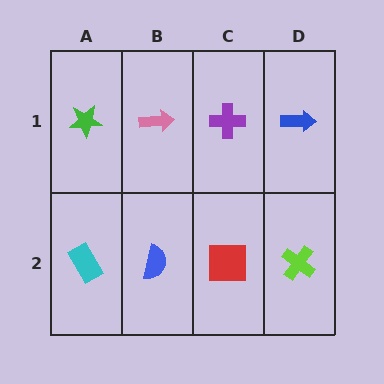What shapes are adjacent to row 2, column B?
A pink arrow (row 1, column B), a cyan rectangle (row 2, column A), a red square (row 2, column C).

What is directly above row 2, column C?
A purple cross.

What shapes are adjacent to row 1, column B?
A blue semicircle (row 2, column B), a green star (row 1, column A), a purple cross (row 1, column C).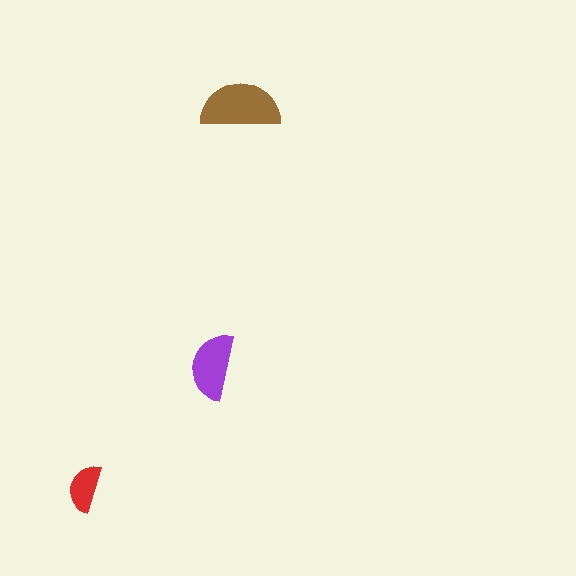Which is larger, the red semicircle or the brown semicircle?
The brown one.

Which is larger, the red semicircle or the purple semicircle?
The purple one.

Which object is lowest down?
The red semicircle is bottommost.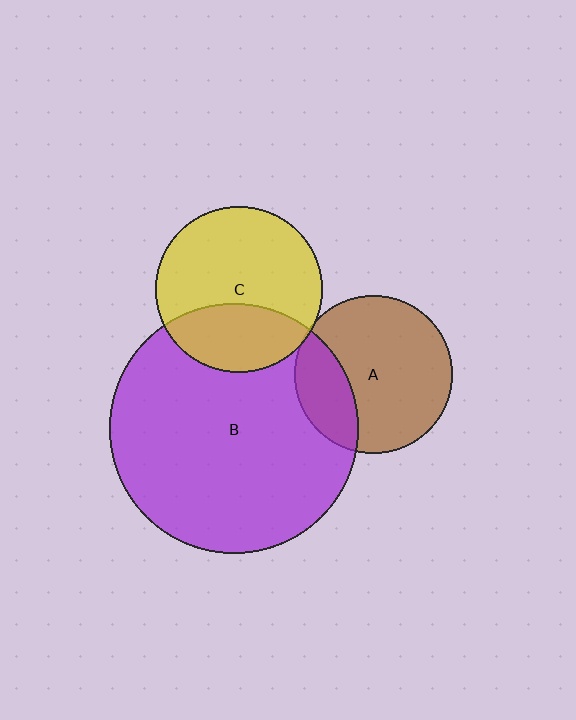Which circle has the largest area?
Circle B (purple).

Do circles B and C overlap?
Yes.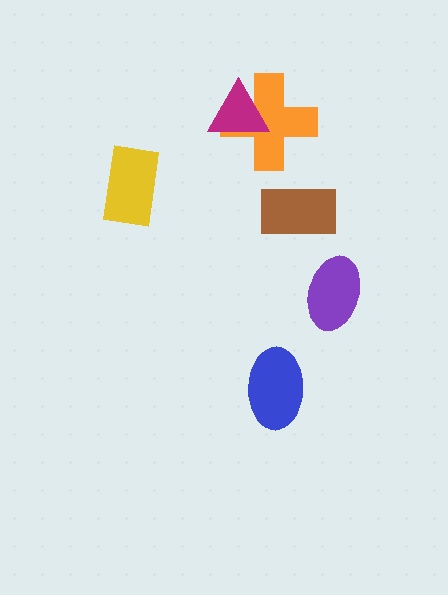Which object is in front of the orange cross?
The magenta triangle is in front of the orange cross.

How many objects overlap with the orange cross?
1 object overlaps with the orange cross.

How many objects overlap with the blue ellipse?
0 objects overlap with the blue ellipse.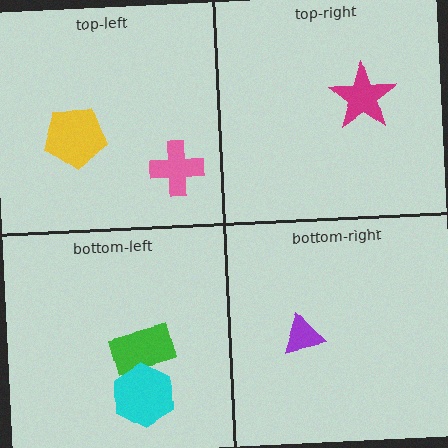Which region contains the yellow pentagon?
The top-left region.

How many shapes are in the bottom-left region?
2.